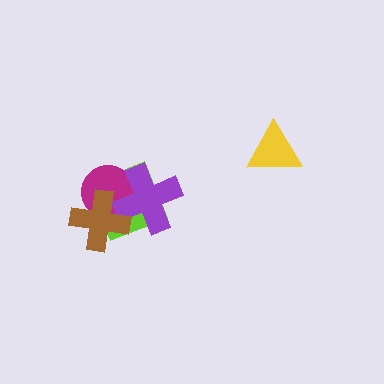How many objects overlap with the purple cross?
3 objects overlap with the purple cross.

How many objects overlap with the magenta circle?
3 objects overlap with the magenta circle.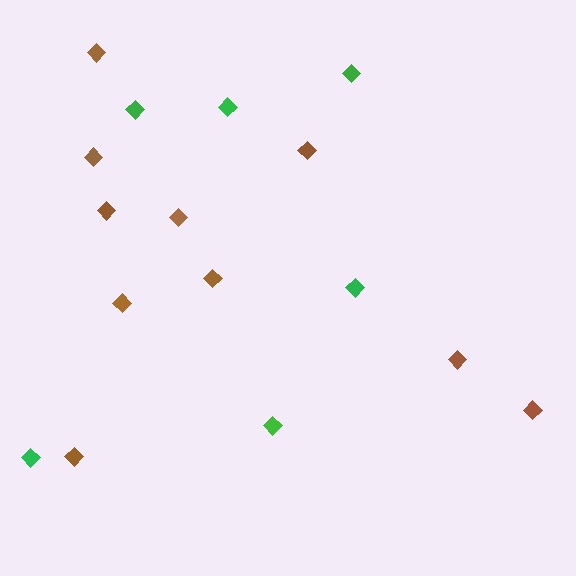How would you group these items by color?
There are 2 groups: one group of brown diamonds (10) and one group of green diamonds (6).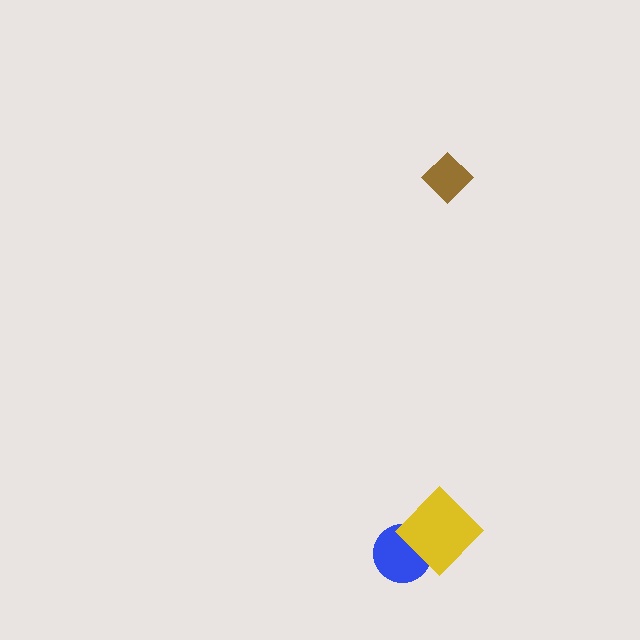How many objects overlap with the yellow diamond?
1 object overlaps with the yellow diamond.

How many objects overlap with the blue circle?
1 object overlaps with the blue circle.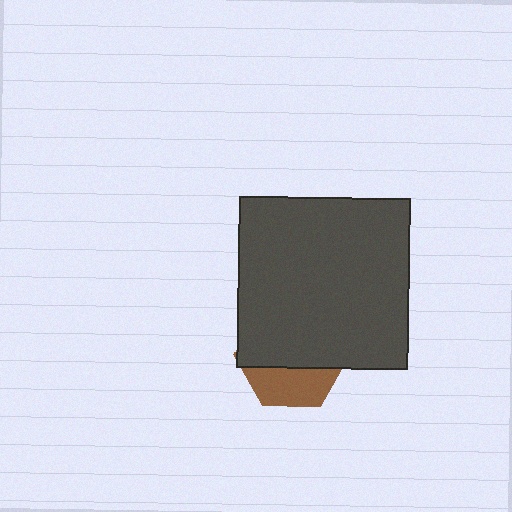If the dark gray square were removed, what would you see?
You would see the complete brown hexagon.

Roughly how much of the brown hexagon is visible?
A small part of it is visible (roughly 34%).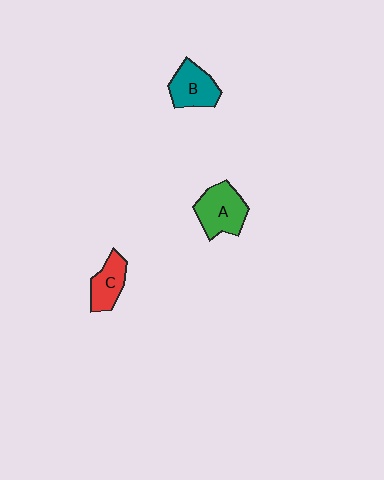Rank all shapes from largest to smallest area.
From largest to smallest: A (green), B (teal), C (red).